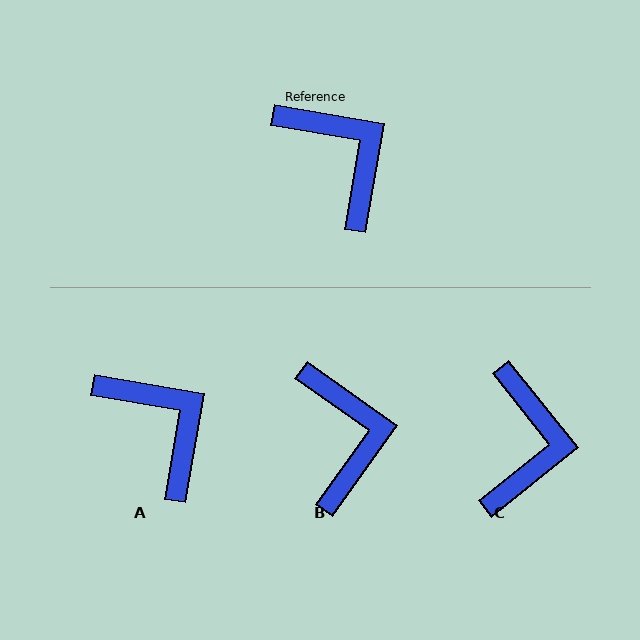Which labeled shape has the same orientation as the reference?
A.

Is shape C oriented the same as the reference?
No, it is off by about 42 degrees.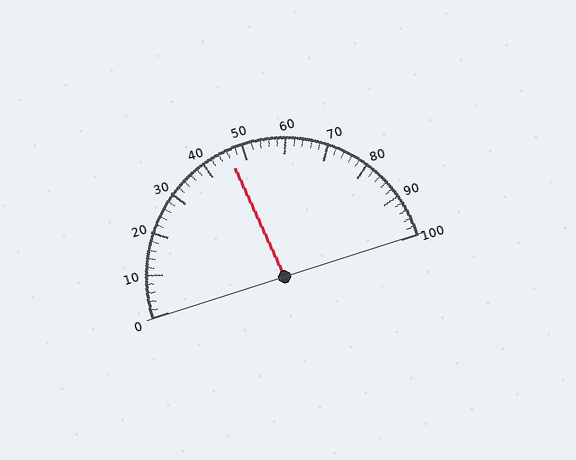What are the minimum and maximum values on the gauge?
The gauge ranges from 0 to 100.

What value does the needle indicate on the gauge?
The needle indicates approximately 46.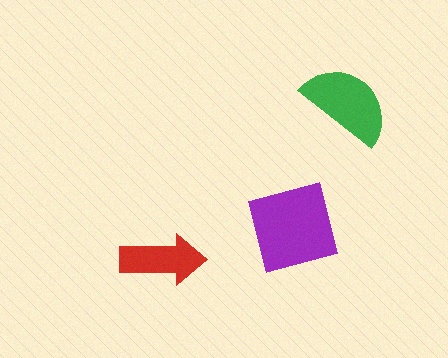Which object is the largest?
The purple square.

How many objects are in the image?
There are 3 objects in the image.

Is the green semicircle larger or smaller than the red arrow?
Larger.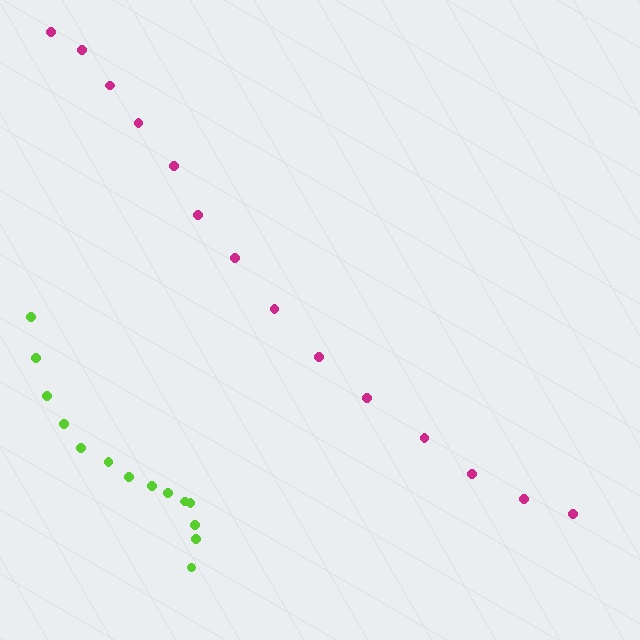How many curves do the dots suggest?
There are 2 distinct paths.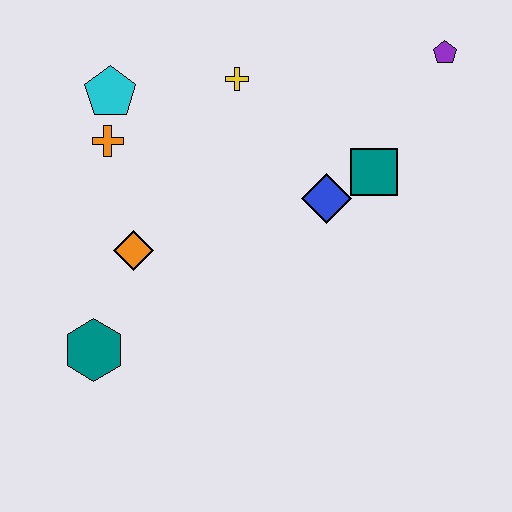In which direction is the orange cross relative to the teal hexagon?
The orange cross is above the teal hexagon.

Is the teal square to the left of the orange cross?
No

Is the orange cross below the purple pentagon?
Yes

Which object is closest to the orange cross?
The cyan pentagon is closest to the orange cross.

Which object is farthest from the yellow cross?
The teal hexagon is farthest from the yellow cross.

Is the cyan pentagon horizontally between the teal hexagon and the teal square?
Yes